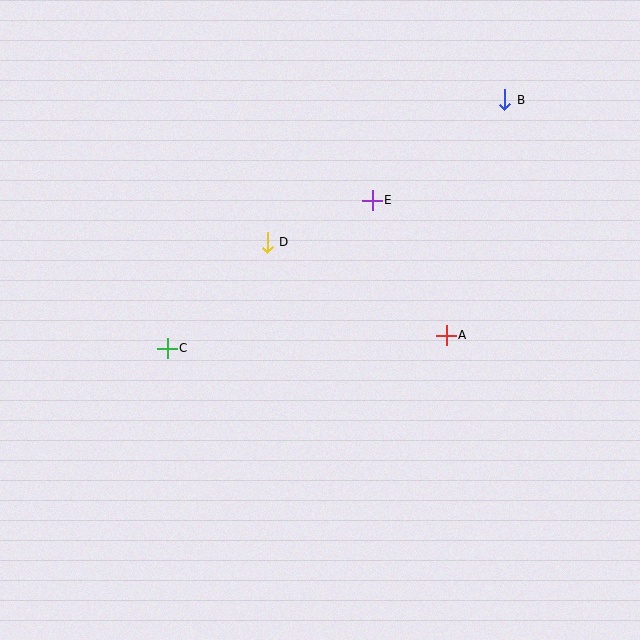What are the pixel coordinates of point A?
Point A is at (446, 335).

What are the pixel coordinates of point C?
Point C is at (167, 348).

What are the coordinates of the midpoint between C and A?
The midpoint between C and A is at (307, 342).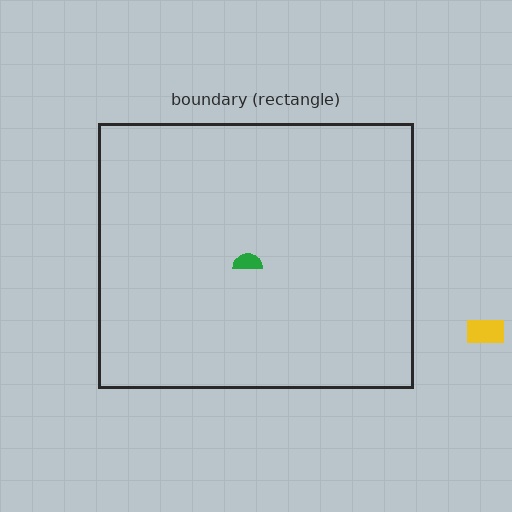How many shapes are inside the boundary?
1 inside, 1 outside.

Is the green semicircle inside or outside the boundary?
Inside.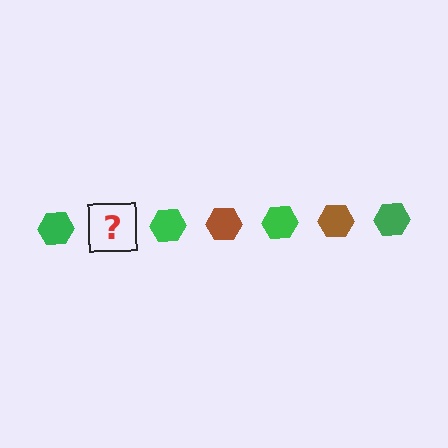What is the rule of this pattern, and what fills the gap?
The rule is that the pattern cycles through green, brown hexagons. The gap should be filled with a brown hexagon.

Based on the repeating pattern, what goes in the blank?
The blank should be a brown hexagon.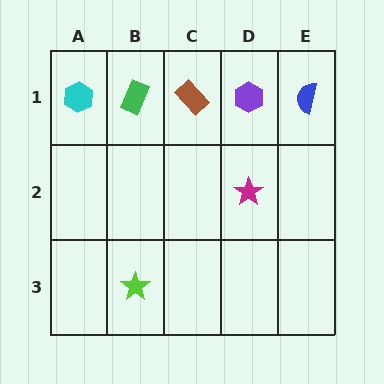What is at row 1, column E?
A blue semicircle.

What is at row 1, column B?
A green rectangle.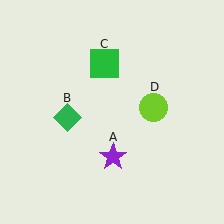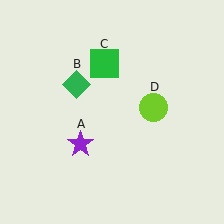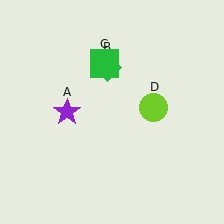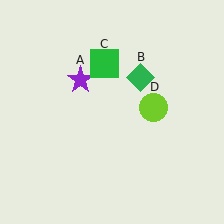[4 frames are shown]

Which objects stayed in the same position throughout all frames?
Green square (object C) and lime circle (object D) remained stationary.